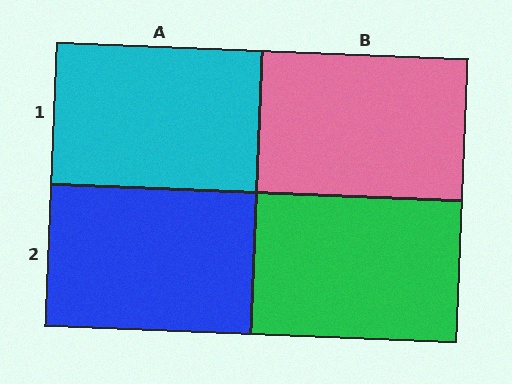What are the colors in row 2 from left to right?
Blue, green.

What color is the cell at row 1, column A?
Cyan.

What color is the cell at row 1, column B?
Pink.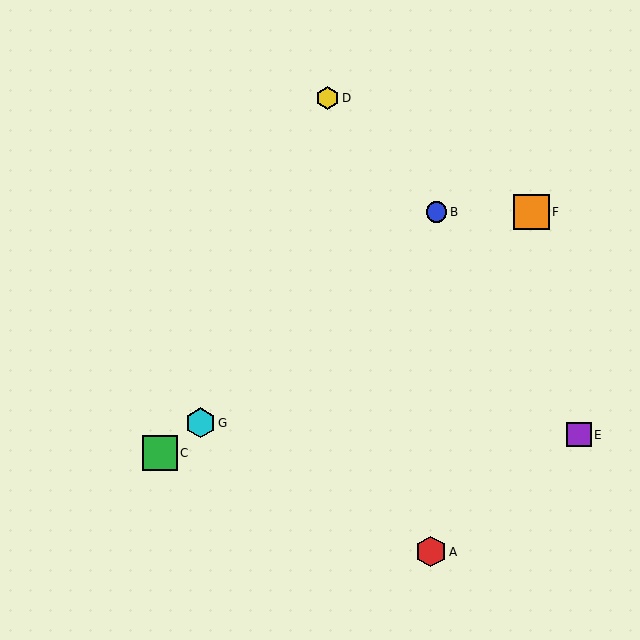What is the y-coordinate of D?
Object D is at y≈98.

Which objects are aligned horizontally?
Objects B, F are aligned horizontally.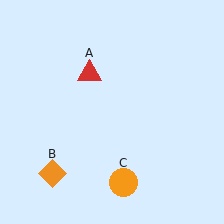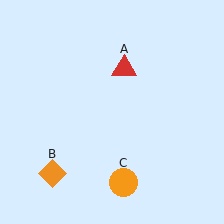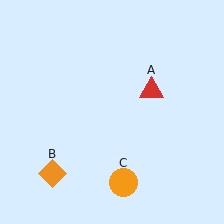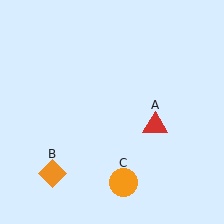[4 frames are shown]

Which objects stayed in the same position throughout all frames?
Orange diamond (object B) and orange circle (object C) remained stationary.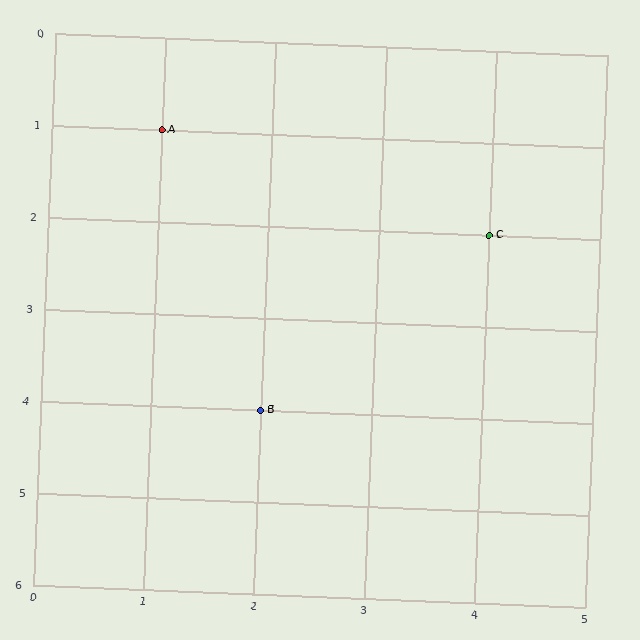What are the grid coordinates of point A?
Point A is at grid coordinates (1, 1).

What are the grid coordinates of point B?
Point B is at grid coordinates (2, 4).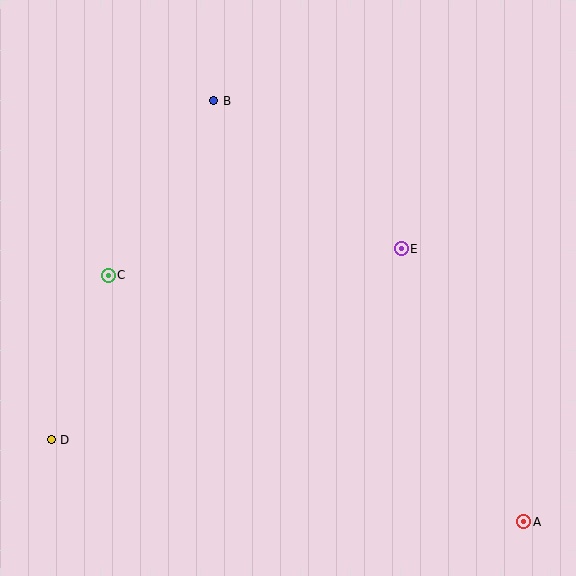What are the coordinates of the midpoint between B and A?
The midpoint between B and A is at (369, 311).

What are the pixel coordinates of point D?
Point D is at (51, 440).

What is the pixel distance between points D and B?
The distance between D and B is 376 pixels.